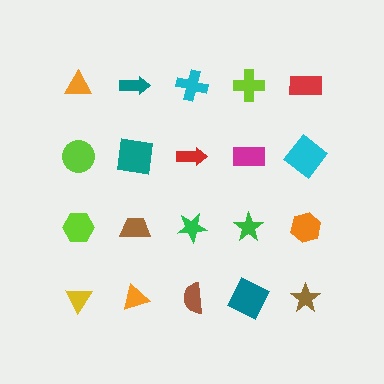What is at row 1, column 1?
An orange triangle.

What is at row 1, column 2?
A teal arrow.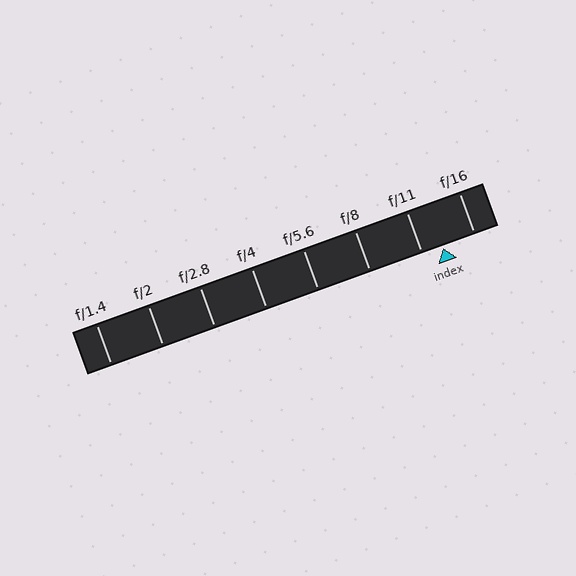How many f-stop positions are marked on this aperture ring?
There are 8 f-stop positions marked.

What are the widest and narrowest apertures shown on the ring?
The widest aperture shown is f/1.4 and the narrowest is f/16.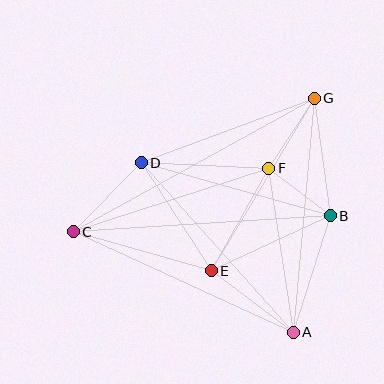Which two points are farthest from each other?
Points C and G are farthest from each other.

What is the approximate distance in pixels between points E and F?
The distance between E and F is approximately 118 pixels.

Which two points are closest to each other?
Points B and F are closest to each other.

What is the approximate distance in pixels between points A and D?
The distance between A and D is approximately 227 pixels.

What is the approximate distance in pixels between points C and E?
The distance between C and E is approximately 143 pixels.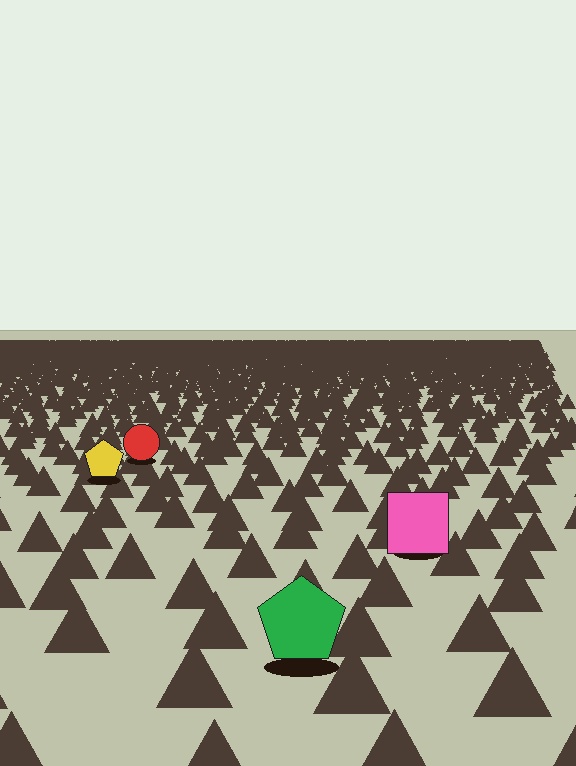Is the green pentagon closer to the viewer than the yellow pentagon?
Yes. The green pentagon is closer — you can tell from the texture gradient: the ground texture is coarser near it.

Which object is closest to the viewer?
The green pentagon is closest. The texture marks near it are larger and more spread out.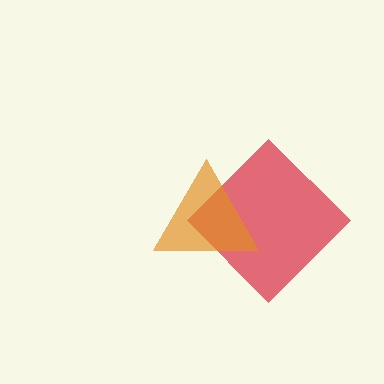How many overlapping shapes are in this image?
There are 2 overlapping shapes in the image.